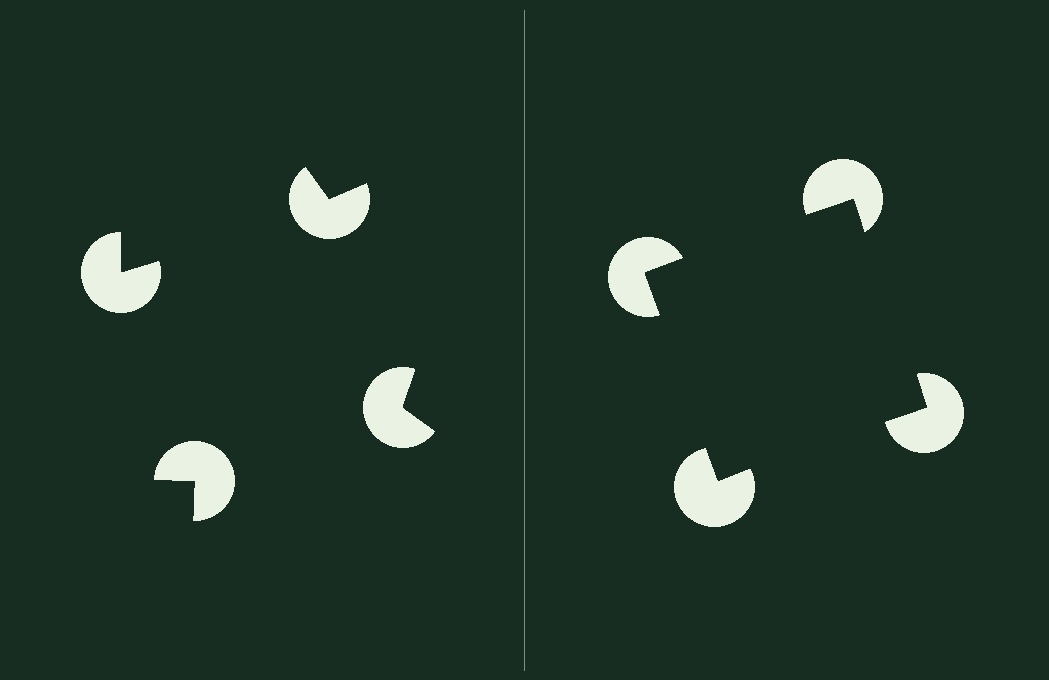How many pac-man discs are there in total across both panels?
8 — 4 on each side.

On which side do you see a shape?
An illusory square appears on the right side. On the left side the wedge cuts are rotated, so no coherent shape forms.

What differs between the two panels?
The pac-man discs are positioned identically on both sides; only the wedge orientations differ. On the right they align to a square; on the left they are misaligned.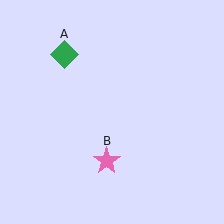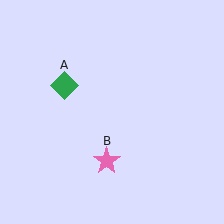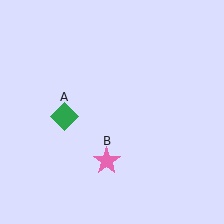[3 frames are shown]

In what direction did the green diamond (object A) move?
The green diamond (object A) moved down.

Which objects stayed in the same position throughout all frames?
Pink star (object B) remained stationary.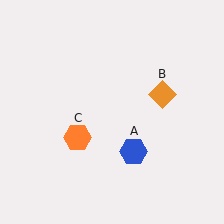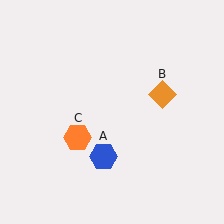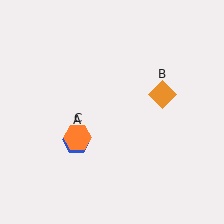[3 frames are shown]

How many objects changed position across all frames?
1 object changed position: blue hexagon (object A).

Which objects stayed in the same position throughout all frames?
Orange diamond (object B) and orange hexagon (object C) remained stationary.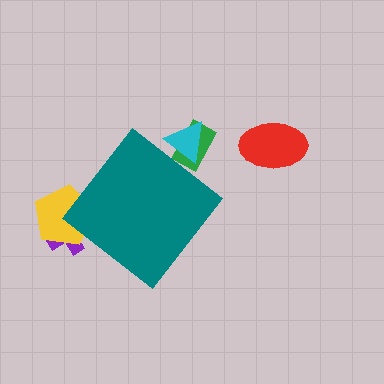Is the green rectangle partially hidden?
Yes, the green rectangle is partially hidden behind the teal diamond.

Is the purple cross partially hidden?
Yes, the purple cross is partially hidden behind the teal diamond.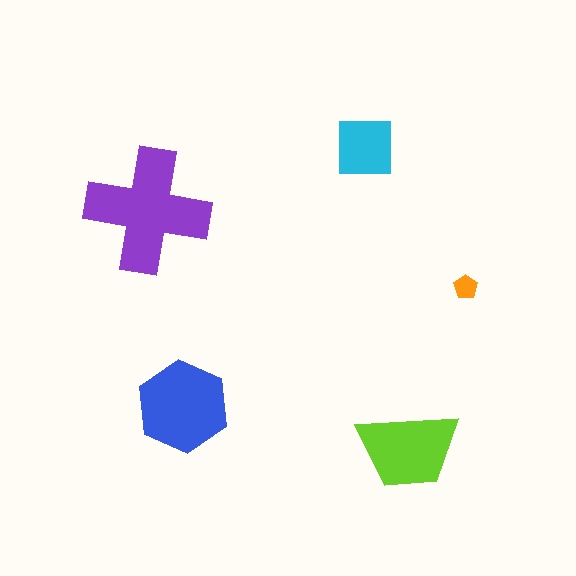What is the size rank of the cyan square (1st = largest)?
4th.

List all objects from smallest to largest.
The orange pentagon, the cyan square, the lime trapezoid, the blue hexagon, the purple cross.